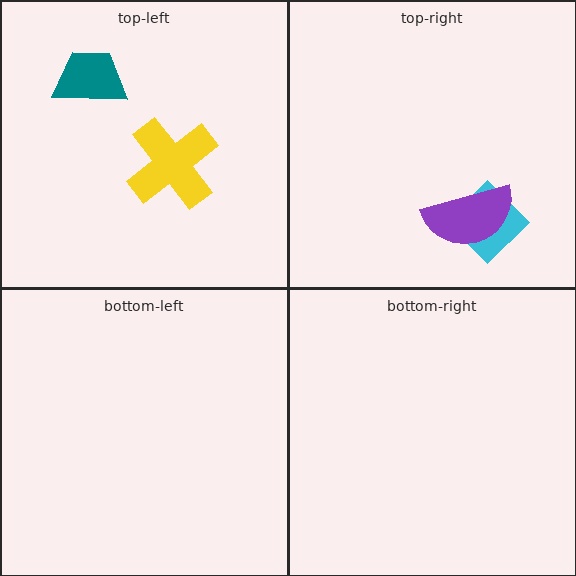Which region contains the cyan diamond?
The top-right region.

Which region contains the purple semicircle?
The top-right region.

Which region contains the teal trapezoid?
The top-left region.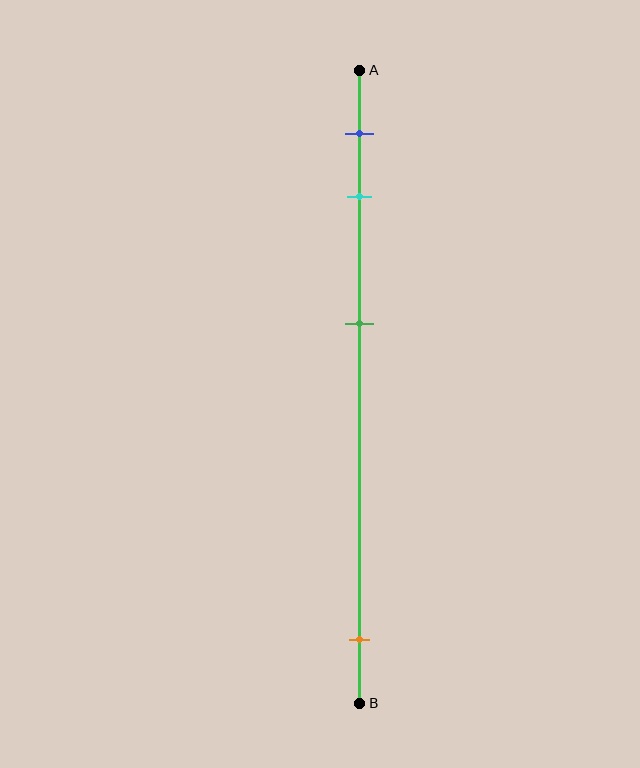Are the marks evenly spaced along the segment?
No, the marks are not evenly spaced.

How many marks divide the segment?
There are 4 marks dividing the segment.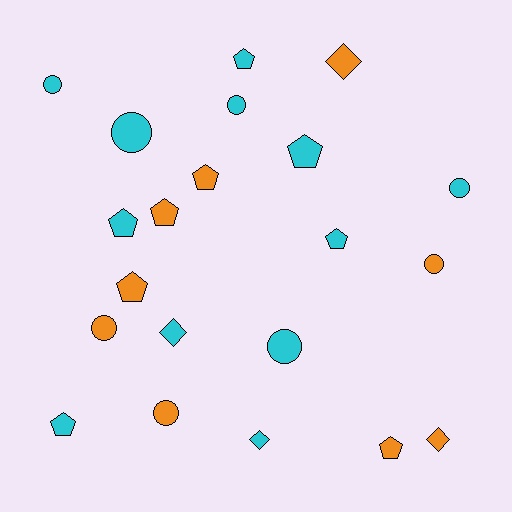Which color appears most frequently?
Cyan, with 12 objects.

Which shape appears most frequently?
Pentagon, with 9 objects.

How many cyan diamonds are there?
There are 2 cyan diamonds.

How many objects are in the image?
There are 21 objects.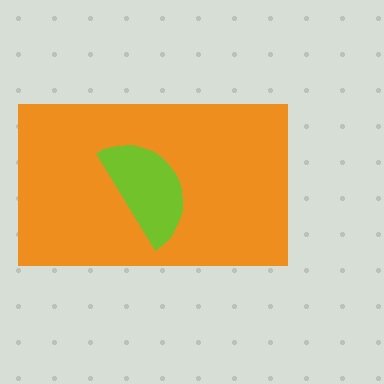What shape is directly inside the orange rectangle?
The lime semicircle.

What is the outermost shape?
The orange rectangle.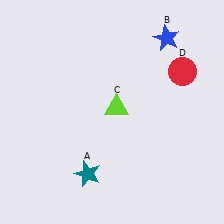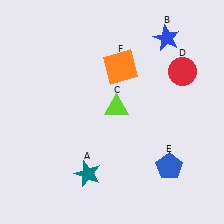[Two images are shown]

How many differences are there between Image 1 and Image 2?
There are 2 differences between the two images.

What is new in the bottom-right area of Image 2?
A blue pentagon (E) was added in the bottom-right area of Image 2.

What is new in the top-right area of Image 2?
An orange square (F) was added in the top-right area of Image 2.